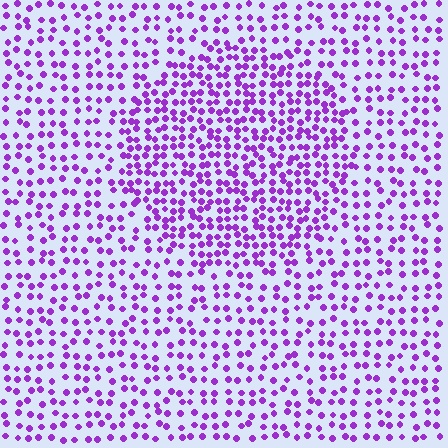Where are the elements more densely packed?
The elements are more densely packed inside the circle boundary.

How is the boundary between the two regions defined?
The boundary is defined by a change in element density (approximately 1.7x ratio). All elements are the same color, size, and shape.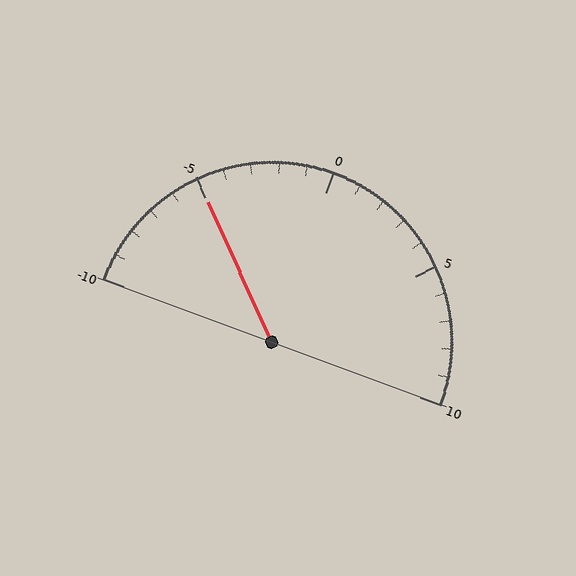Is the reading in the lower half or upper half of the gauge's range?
The reading is in the lower half of the range (-10 to 10).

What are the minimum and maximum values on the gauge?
The gauge ranges from -10 to 10.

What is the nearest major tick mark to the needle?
The nearest major tick mark is -5.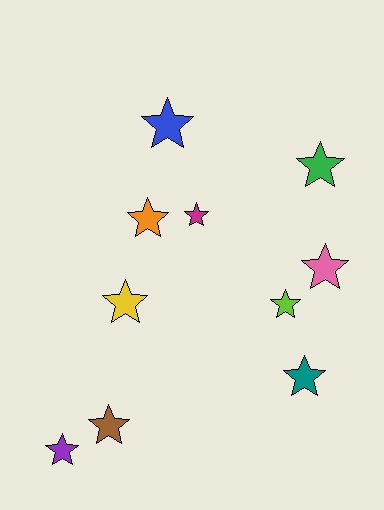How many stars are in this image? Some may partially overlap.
There are 10 stars.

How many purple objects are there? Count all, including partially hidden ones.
There is 1 purple object.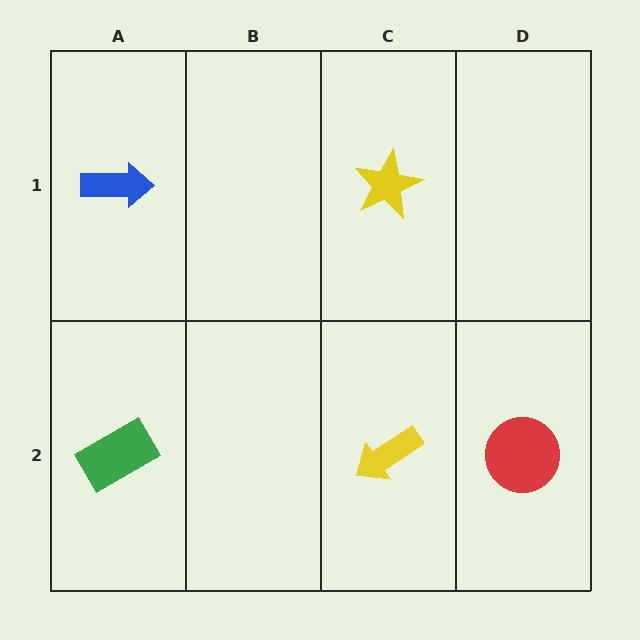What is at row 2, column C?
A yellow arrow.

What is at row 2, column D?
A red circle.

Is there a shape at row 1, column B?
No, that cell is empty.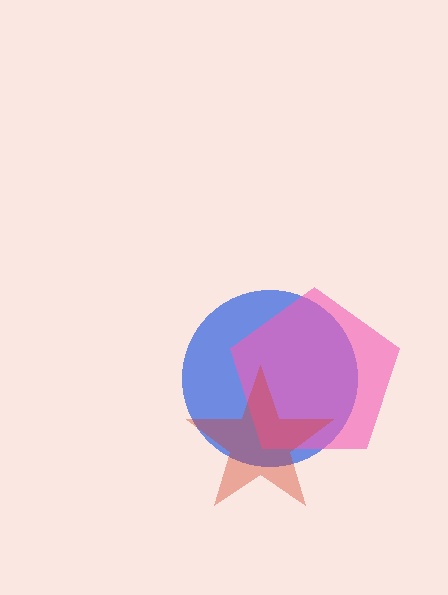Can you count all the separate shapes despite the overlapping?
Yes, there are 3 separate shapes.